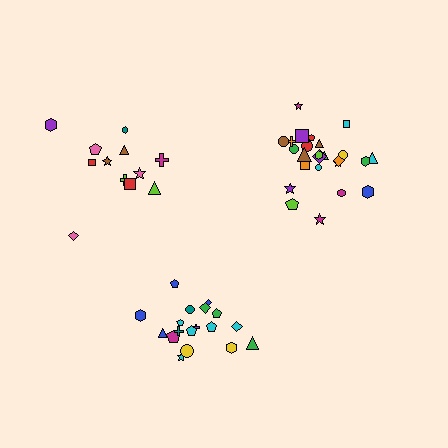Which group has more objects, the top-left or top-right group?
The top-right group.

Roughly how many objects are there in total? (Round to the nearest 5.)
Roughly 55 objects in total.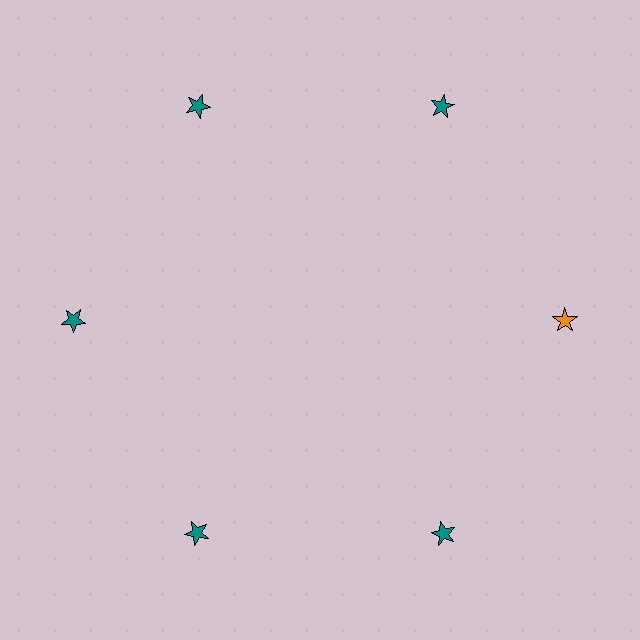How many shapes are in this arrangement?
There are 6 shapes arranged in a ring pattern.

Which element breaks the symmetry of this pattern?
The orange star at roughly the 3 o'clock position breaks the symmetry. All other shapes are teal stars.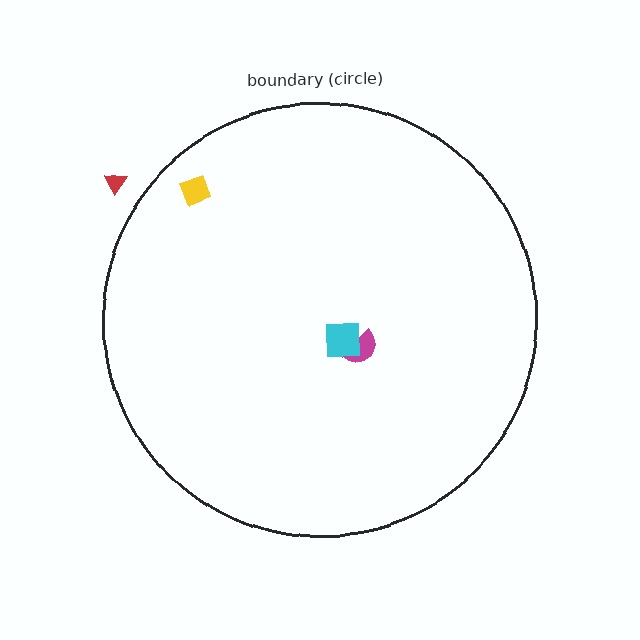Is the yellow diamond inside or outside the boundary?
Inside.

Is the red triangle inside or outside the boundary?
Outside.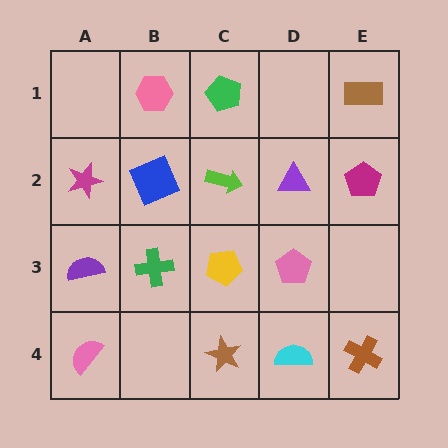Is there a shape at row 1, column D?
No, that cell is empty.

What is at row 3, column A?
A purple semicircle.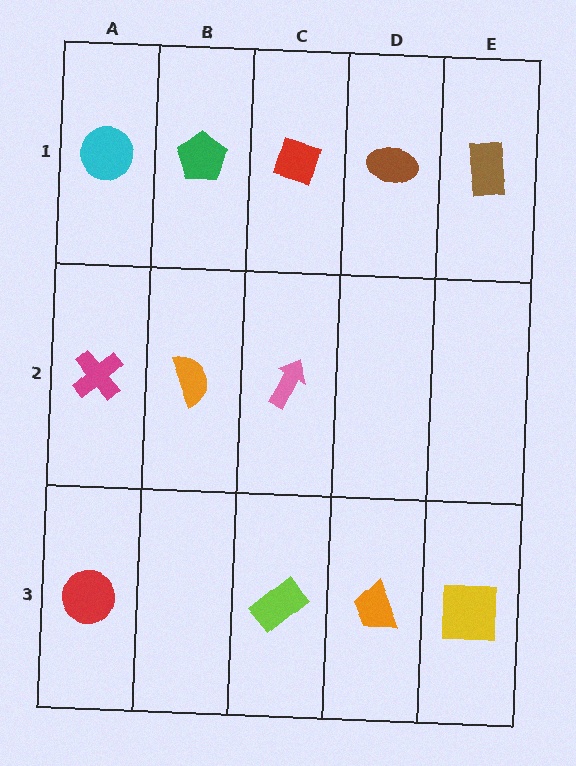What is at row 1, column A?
A cyan circle.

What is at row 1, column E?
A brown rectangle.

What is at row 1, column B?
A green pentagon.